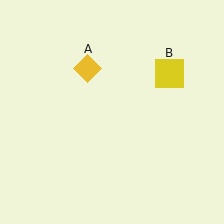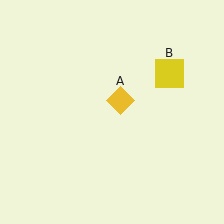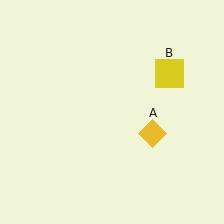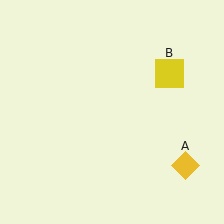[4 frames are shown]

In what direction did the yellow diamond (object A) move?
The yellow diamond (object A) moved down and to the right.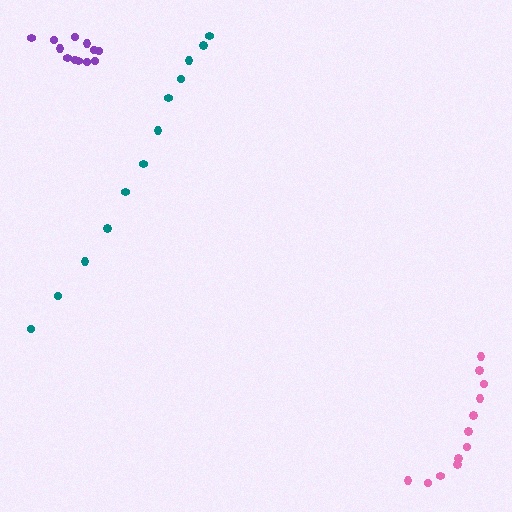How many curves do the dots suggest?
There are 3 distinct paths.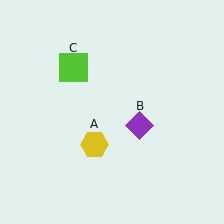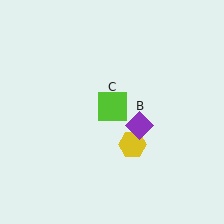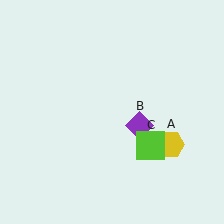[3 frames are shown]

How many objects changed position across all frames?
2 objects changed position: yellow hexagon (object A), lime square (object C).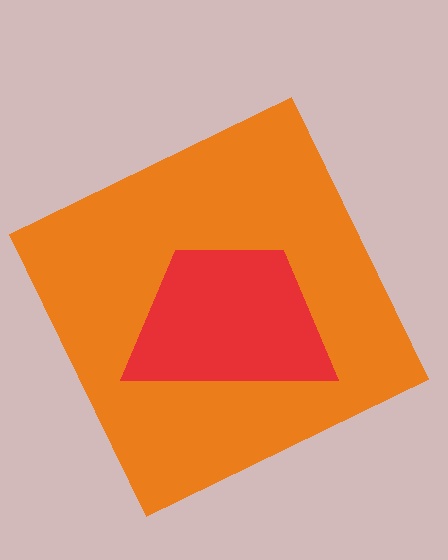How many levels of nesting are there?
2.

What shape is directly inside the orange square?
The red trapezoid.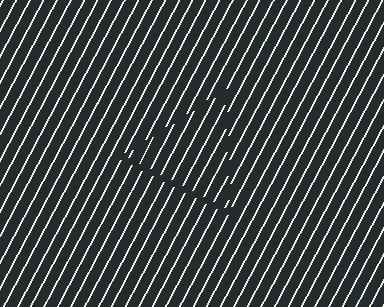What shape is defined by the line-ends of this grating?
An illusory triangle. The interior of the shape contains the same grating, shifted by half a period — the contour is defined by the phase discontinuity where line-ends from the inner and outer gratings abut.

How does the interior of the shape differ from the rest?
The interior of the shape contains the same grating, shifted by half a period — the contour is defined by the phase discontinuity where line-ends from the inner and outer gratings abut.